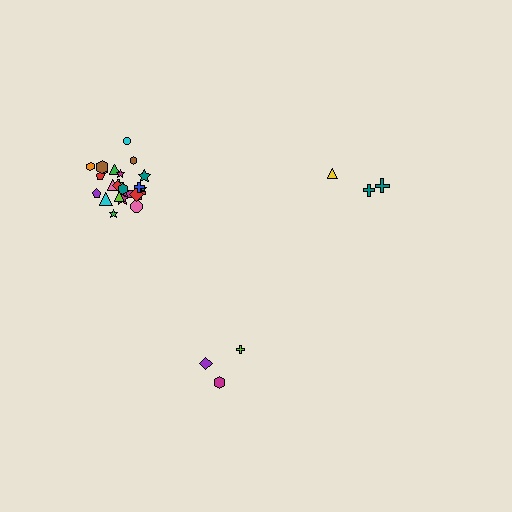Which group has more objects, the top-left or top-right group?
The top-left group.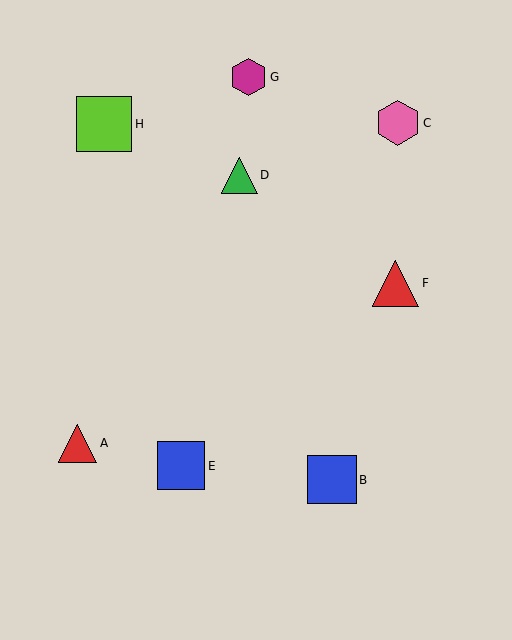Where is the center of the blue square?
The center of the blue square is at (181, 466).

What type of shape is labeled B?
Shape B is a blue square.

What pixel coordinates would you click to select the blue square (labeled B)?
Click at (332, 480) to select the blue square B.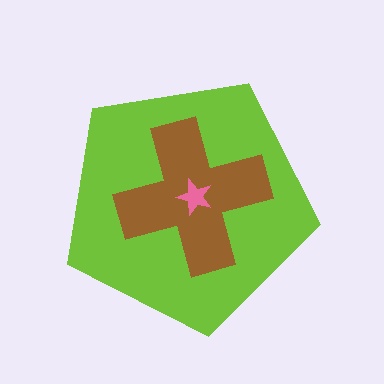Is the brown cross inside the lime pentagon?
Yes.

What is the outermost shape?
The lime pentagon.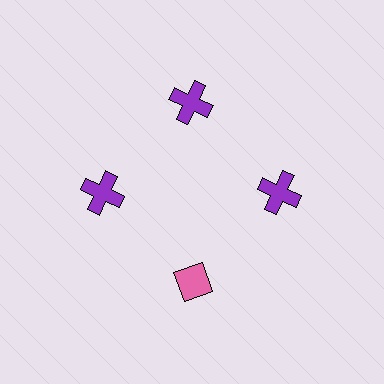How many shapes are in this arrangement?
There are 4 shapes arranged in a ring pattern.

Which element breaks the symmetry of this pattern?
The pink diamond at roughly the 6 o'clock position breaks the symmetry. All other shapes are purple crosses.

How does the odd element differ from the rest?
It differs in both color (pink instead of purple) and shape (diamond instead of cross).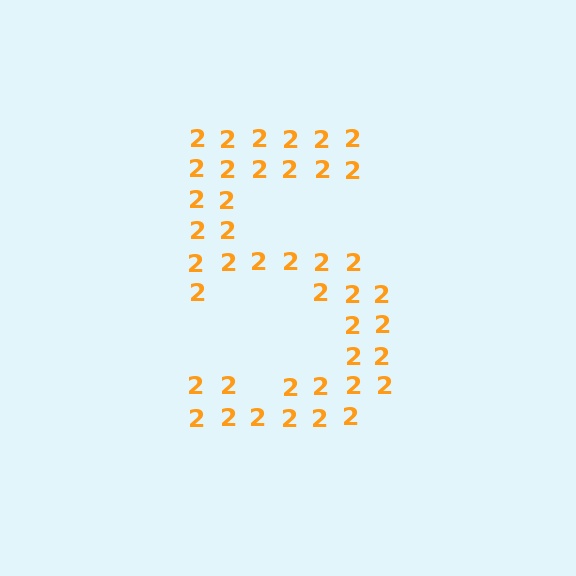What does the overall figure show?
The overall figure shows the digit 5.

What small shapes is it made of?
It is made of small digit 2's.